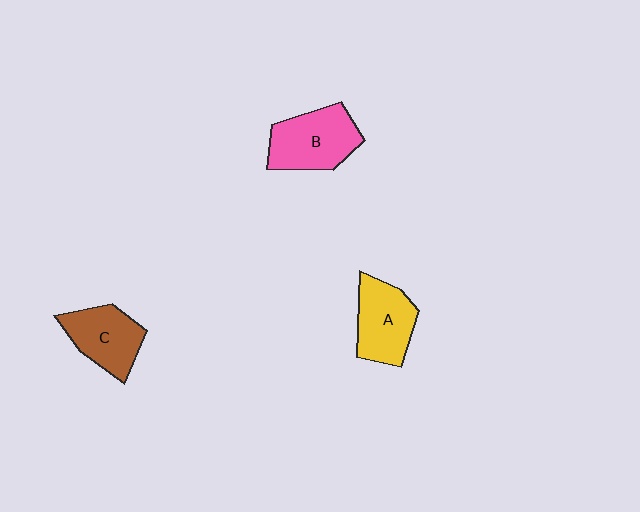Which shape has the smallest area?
Shape C (brown).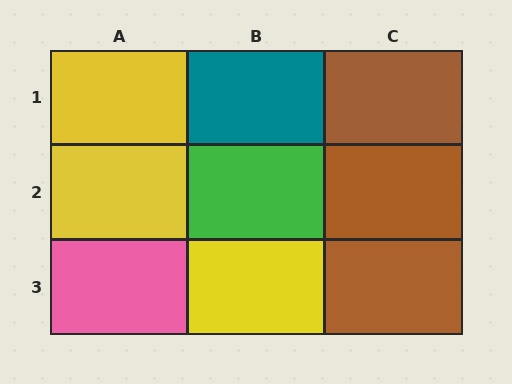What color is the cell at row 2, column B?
Green.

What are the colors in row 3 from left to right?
Pink, yellow, brown.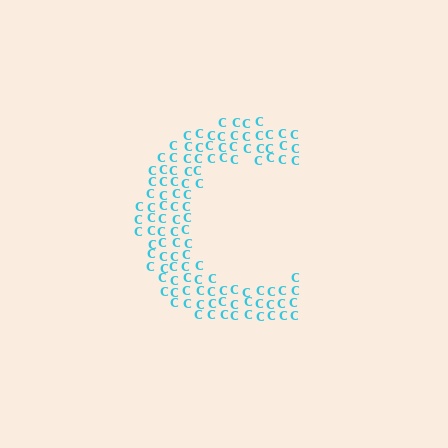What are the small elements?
The small elements are letter C's.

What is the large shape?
The large shape is the letter C.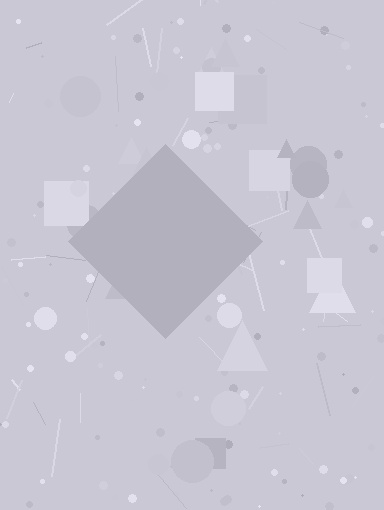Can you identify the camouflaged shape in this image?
The camouflaged shape is a diamond.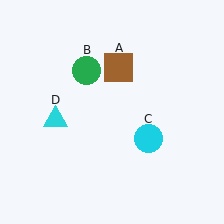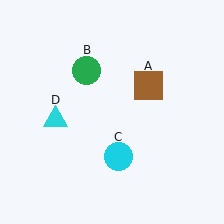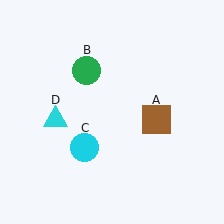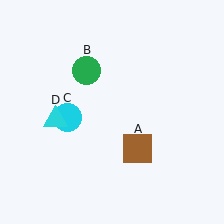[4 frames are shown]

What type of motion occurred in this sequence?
The brown square (object A), cyan circle (object C) rotated clockwise around the center of the scene.